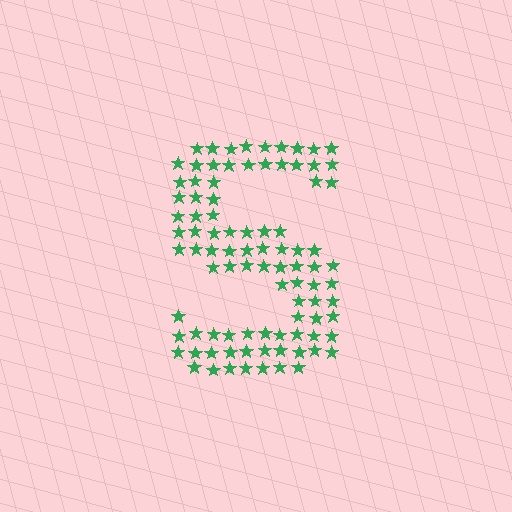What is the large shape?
The large shape is the letter S.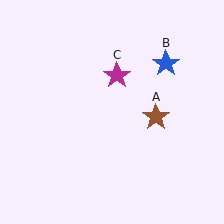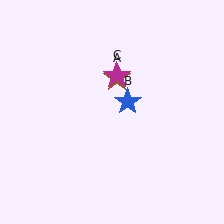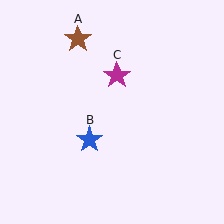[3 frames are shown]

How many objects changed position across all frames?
2 objects changed position: brown star (object A), blue star (object B).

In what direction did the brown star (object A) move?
The brown star (object A) moved up and to the left.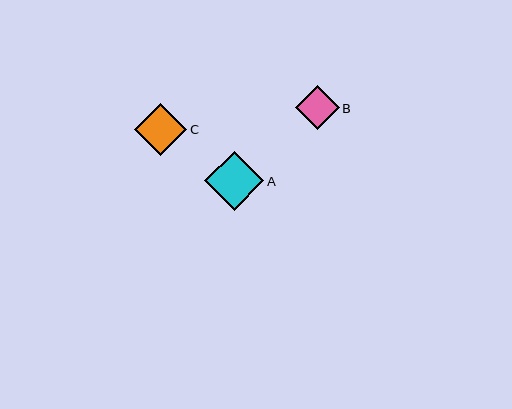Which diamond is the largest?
Diamond A is the largest with a size of approximately 59 pixels.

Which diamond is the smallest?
Diamond B is the smallest with a size of approximately 44 pixels.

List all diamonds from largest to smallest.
From largest to smallest: A, C, B.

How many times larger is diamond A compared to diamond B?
Diamond A is approximately 1.3 times the size of diamond B.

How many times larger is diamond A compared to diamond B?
Diamond A is approximately 1.3 times the size of diamond B.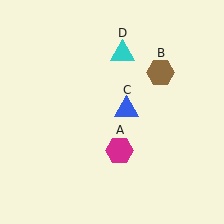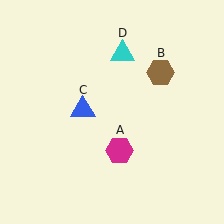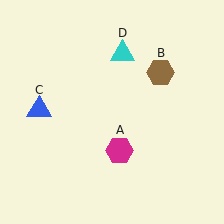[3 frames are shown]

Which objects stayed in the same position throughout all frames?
Magenta hexagon (object A) and brown hexagon (object B) and cyan triangle (object D) remained stationary.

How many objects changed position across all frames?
1 object changed position: blue triangle (object C).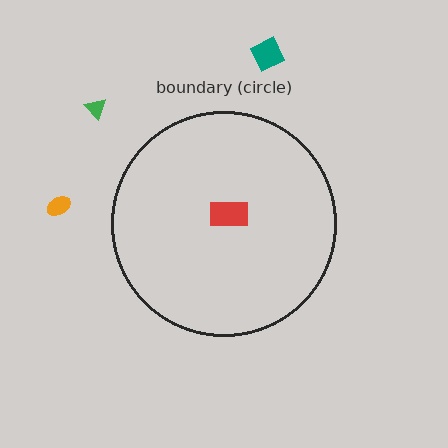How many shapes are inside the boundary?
1 inside, 3 outside.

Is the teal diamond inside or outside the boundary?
Outside.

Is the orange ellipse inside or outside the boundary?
Outside.